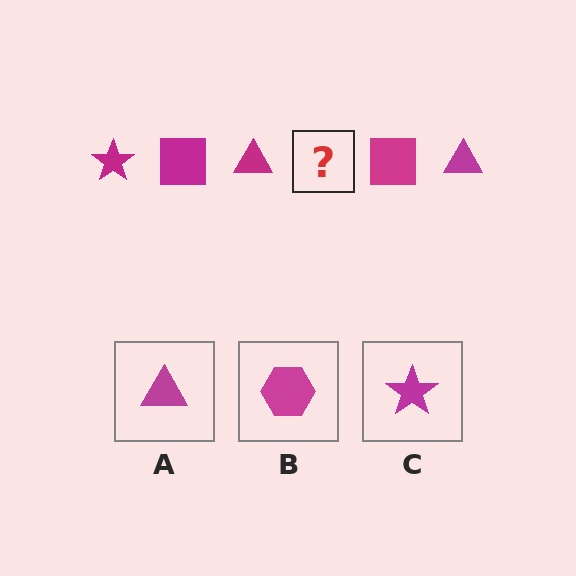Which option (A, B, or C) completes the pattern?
C.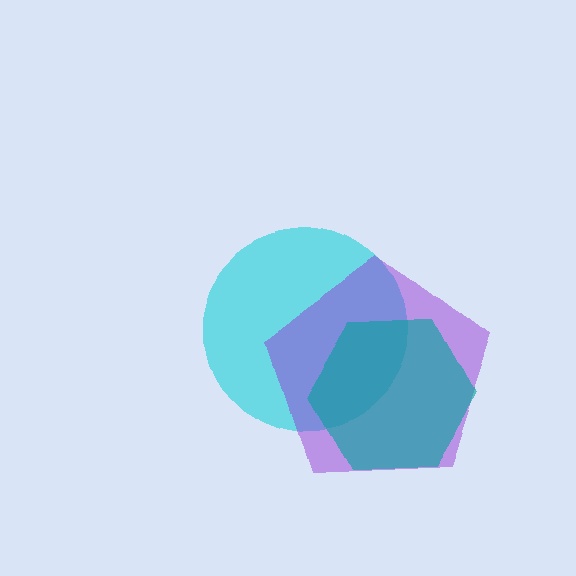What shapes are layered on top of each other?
The layered shapes are: a cyan circle, a purple pentagon, a teal hexagon.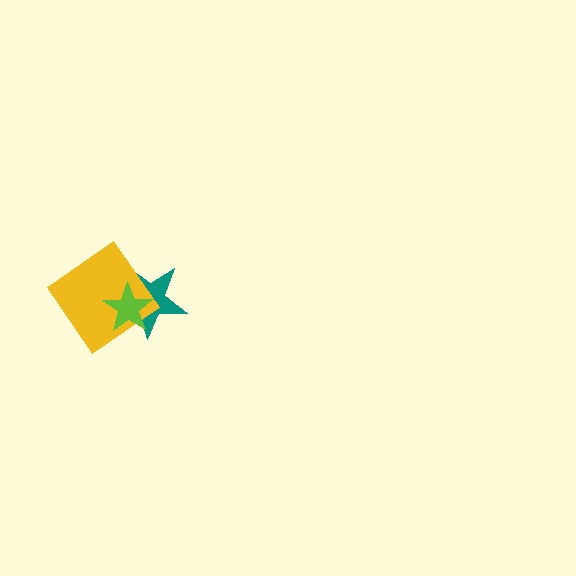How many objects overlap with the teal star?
2 objects overlap with the teal star.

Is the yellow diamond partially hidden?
Yes, it is partially covered by another shape.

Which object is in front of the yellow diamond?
The lime star is in front of the yellow diamond.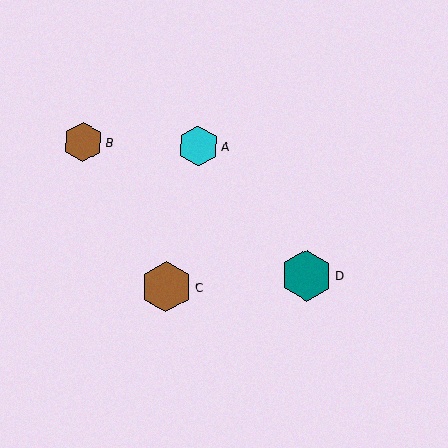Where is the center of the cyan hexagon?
The center of the cyan hexagon is at (198, 146).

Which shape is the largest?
The teal hexagon (labeled D) is the largest.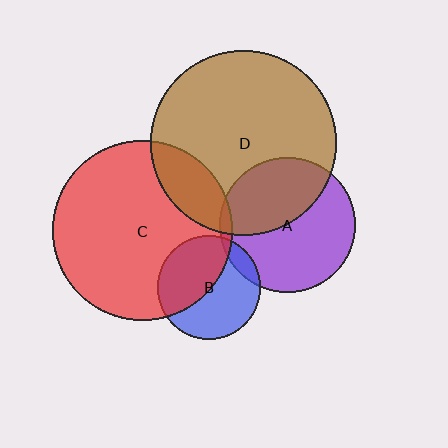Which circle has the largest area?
Circle D (brown).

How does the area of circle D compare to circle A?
Approximately 1.9 times.